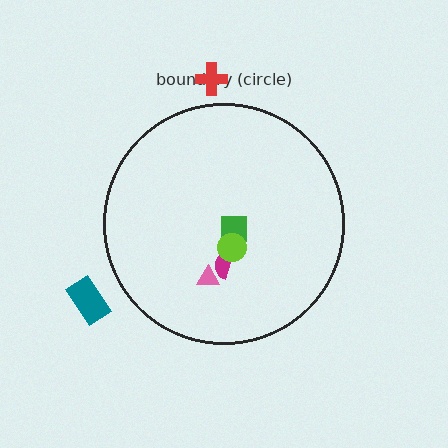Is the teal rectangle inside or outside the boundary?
Outside.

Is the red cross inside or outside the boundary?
Outside.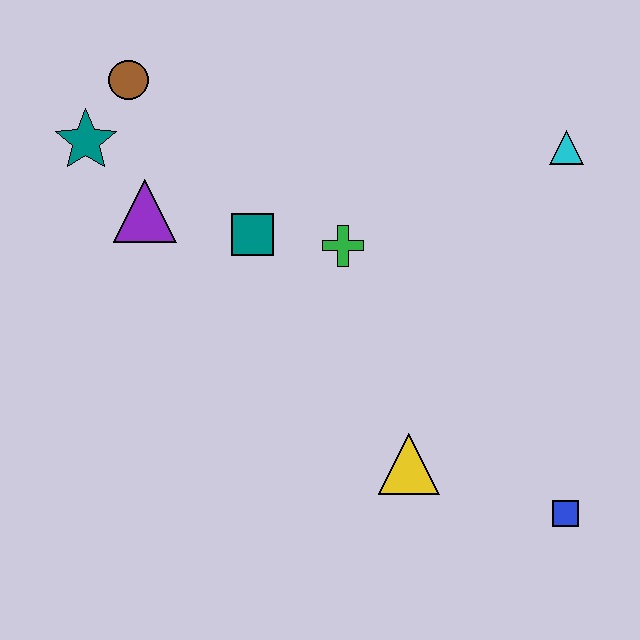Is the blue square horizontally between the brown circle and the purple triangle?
No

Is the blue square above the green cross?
No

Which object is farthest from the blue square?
The brown circle is farthest from the blue square.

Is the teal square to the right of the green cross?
No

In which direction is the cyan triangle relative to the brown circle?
The cyan triangle is to the right of the brown circle.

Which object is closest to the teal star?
The brown circle is closest to the teal star.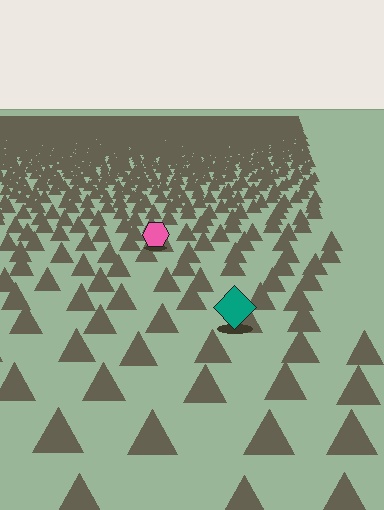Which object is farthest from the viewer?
The pink hexagon is farthest from the viewer. It appears smaller and the ground texture around it is denser.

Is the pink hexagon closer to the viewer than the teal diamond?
No. The teal diamond is closer — you can tell from the texture gradient: the ground texture is coarser near it.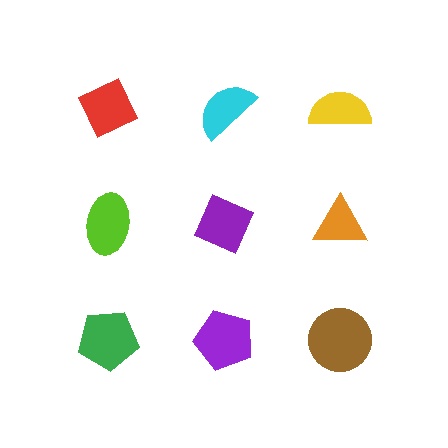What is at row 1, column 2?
A cyan semicircle.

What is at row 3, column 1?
A green pentagon.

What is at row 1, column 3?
A yellow semicircle.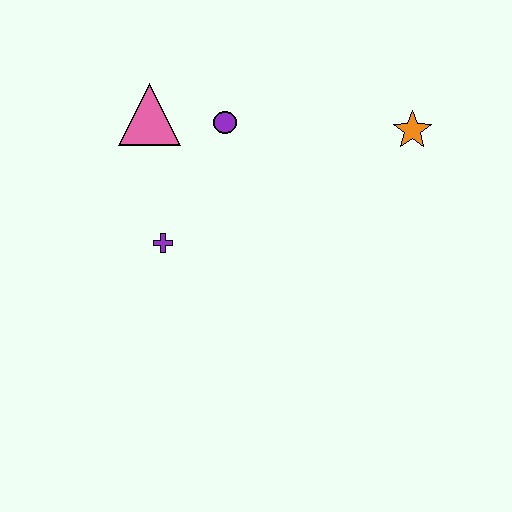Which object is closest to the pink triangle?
The purple circle is closest to the pink triangle.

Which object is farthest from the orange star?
The purple cross is farthest from the orange star.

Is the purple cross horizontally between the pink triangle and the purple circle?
Yes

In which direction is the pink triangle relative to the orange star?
The pink triangle is to the left of the orange star.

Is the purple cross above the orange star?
No